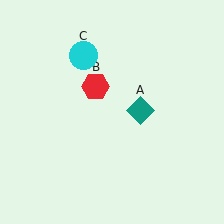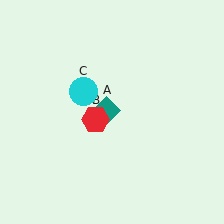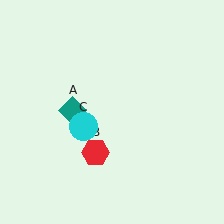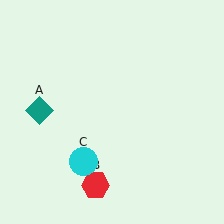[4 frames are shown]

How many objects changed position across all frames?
3 objects changed position: teal diamond (object A), red hexagon (object B), cyan circle (object C).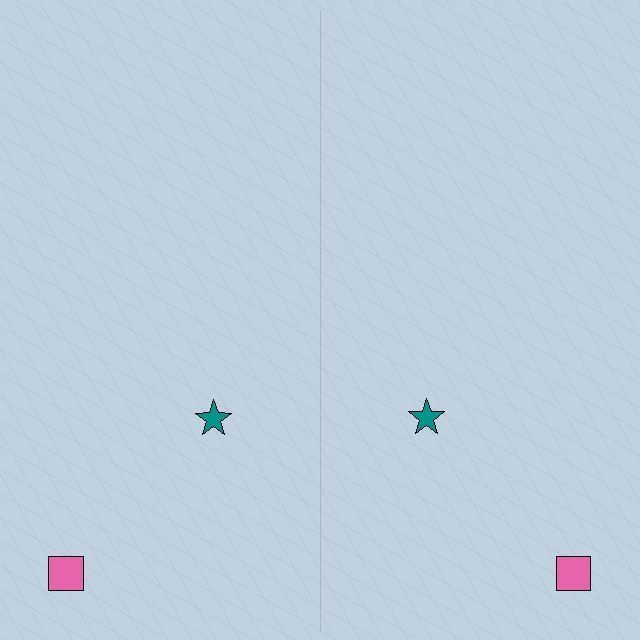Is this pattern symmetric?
Yes, this pattern has bilateral (reflection) symmetry.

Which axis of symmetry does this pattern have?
The pattern has a vertical axis of symmetry running through the center of the image.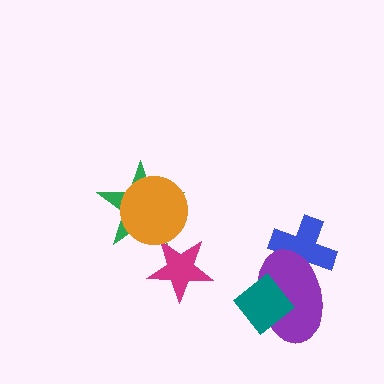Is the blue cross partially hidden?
Yes, it is partially covered by another shape.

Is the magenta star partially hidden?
No, no other shape covers it.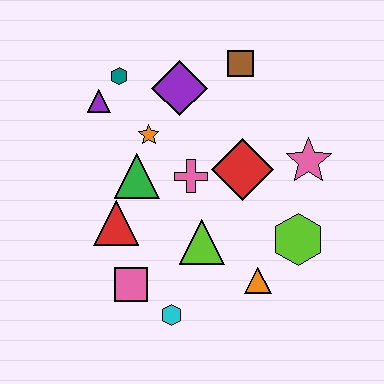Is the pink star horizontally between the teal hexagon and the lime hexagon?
No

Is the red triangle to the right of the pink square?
No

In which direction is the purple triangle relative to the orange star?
The purple triangle is to the left of the orange star.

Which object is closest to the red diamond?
The pink cross is closest to the red diamond.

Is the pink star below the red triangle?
No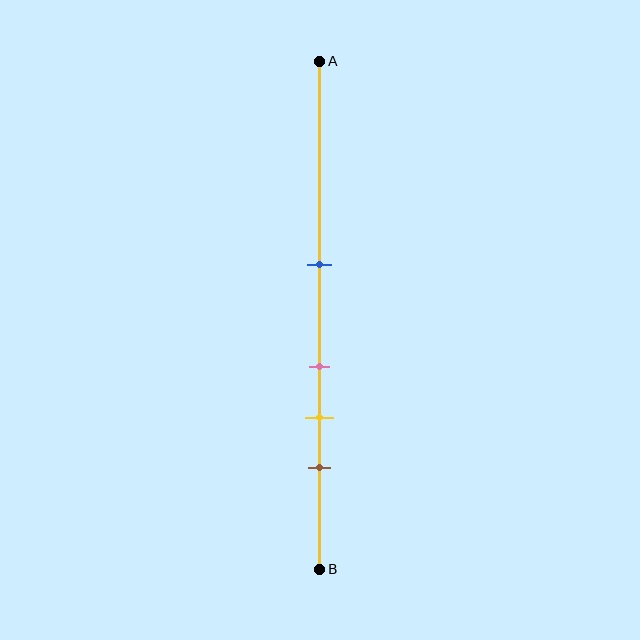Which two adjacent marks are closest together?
The pink and yellow marks are the closest adjacent pair.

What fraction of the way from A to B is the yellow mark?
The yellow mark is approximately 70% (0.7) of the way from A to B.